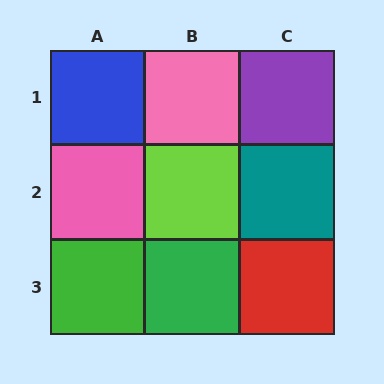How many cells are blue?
1 cell is blue.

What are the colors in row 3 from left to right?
Green, green, red.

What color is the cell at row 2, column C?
Teal.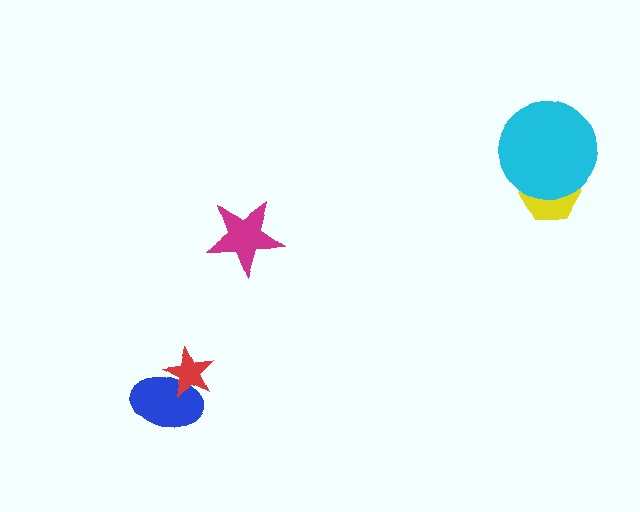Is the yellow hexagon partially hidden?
Yes, it is partially covered by another shape.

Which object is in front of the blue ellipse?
The red star is in front of the blue ellipse.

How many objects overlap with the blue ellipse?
1 object overlaps with the blue ellipse.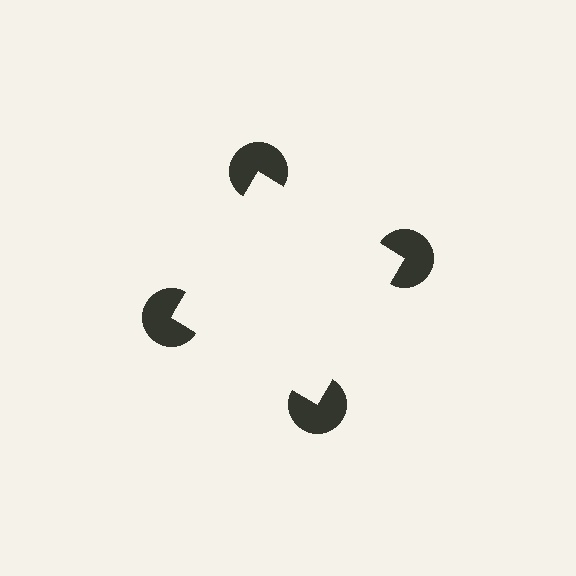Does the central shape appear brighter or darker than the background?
It typically appears slightly brighter than the background, even though no actual brightness change is drawn.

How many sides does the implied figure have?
4 sides.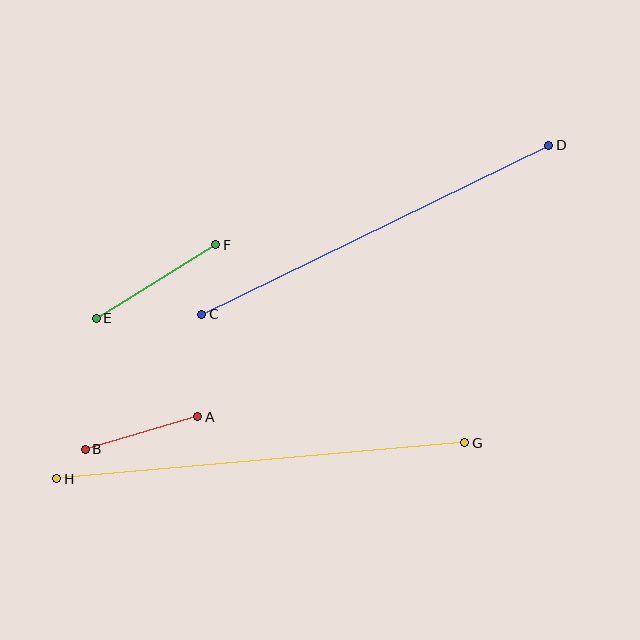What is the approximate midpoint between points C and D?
The midpoint is at approximately (375, 230) pixels.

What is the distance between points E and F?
The distance is approximately 141 pixels.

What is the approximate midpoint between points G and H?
The midpoint is at approximately (261, 461) pixels.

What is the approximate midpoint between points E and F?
The midpoint is at approximately (156, 282) pixels.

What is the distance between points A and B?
The distance is approximately 117 pixels.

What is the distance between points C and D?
The distance is approximately 386 pixels.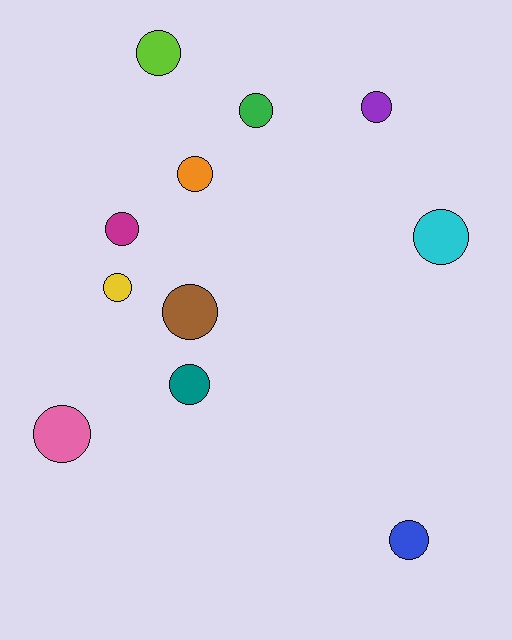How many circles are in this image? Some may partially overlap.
There are 11 circles.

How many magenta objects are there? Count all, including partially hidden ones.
There is 1 magenta object.